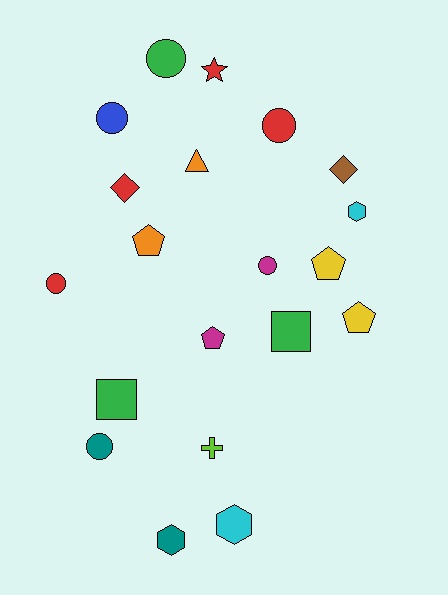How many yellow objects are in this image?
There are 2 yellow objects.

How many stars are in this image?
There is 1 star.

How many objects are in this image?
There are 20 objects.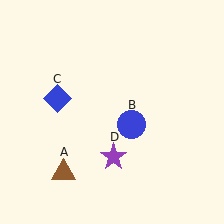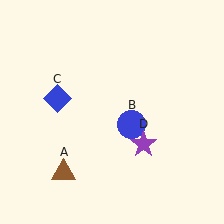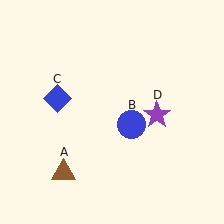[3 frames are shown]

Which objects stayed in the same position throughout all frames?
Brown triangle (object A) and blue circle (object B) and blue diamond (object C) remained stationary.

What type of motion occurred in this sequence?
The purple star (object D) rotated counterclockwise around the center of the scene.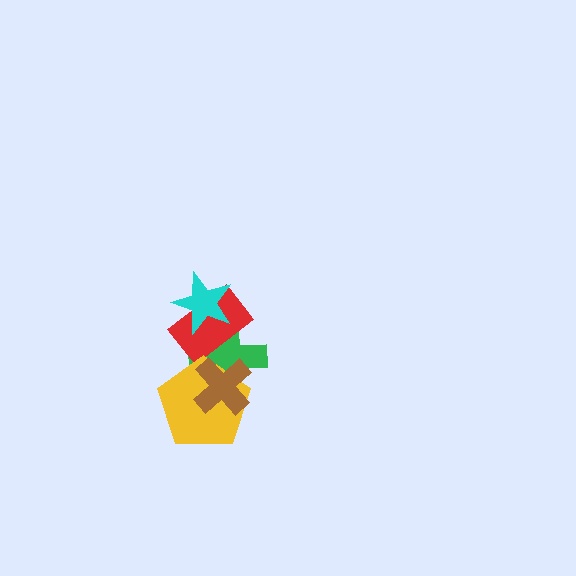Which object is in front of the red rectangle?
The cyan star is in front of the red rectangle.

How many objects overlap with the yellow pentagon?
2 objects overlap with the yellow pentagon.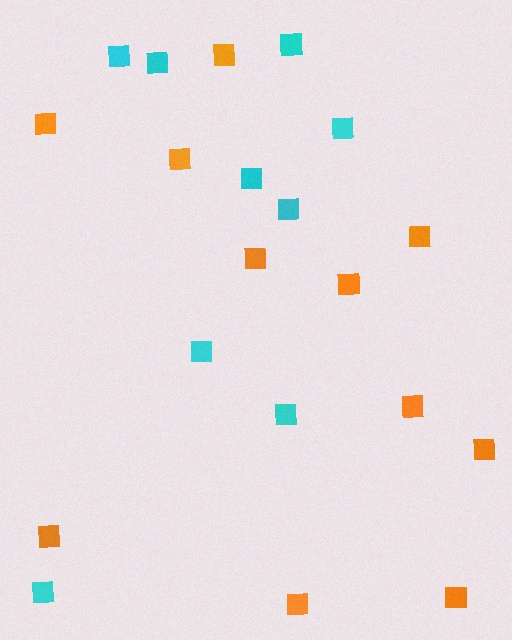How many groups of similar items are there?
There are 2 groups: one group of orange squares (11) and one group of cyan squares (9).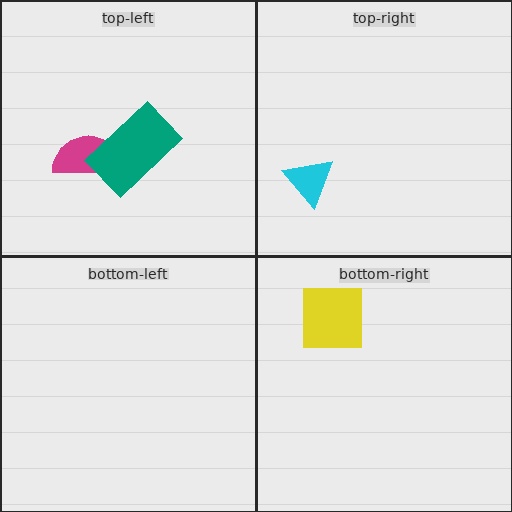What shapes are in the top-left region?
The magenta semicircle, the teal rectangle.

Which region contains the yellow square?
The bottom-right region.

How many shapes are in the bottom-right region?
1.